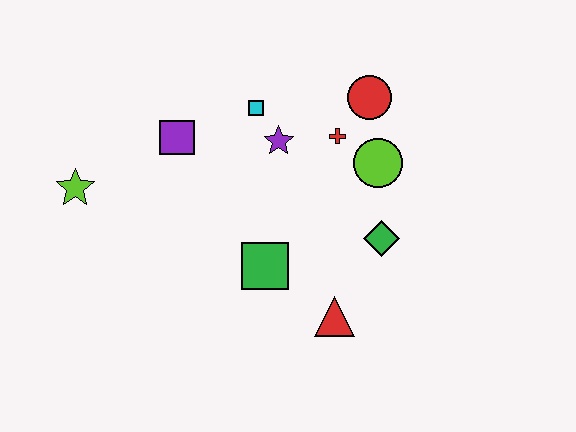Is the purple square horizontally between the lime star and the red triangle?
Yes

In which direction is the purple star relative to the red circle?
The purple star is to the left of the red circle.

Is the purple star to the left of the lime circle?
Yes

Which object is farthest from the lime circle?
The lime star is farthest from the lime circle.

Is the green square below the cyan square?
Yes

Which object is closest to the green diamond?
The lime circle is closest to the green diamond.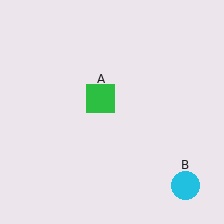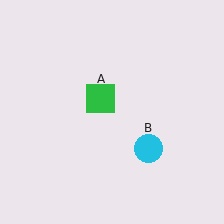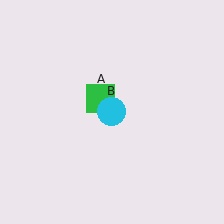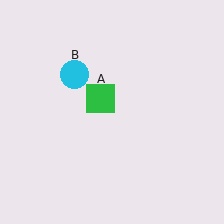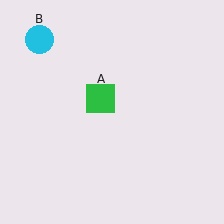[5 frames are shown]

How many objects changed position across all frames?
1 object changed position: cyan circle (object B).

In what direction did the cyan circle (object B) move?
The cyan circle (object B) moved up and to the left.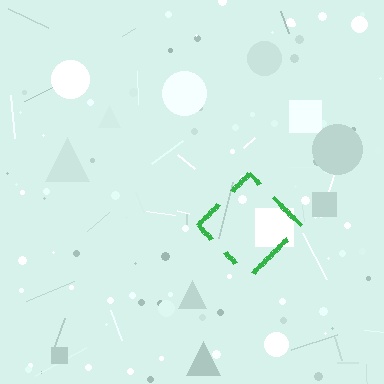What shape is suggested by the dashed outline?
The dashed outline suggests a diamond.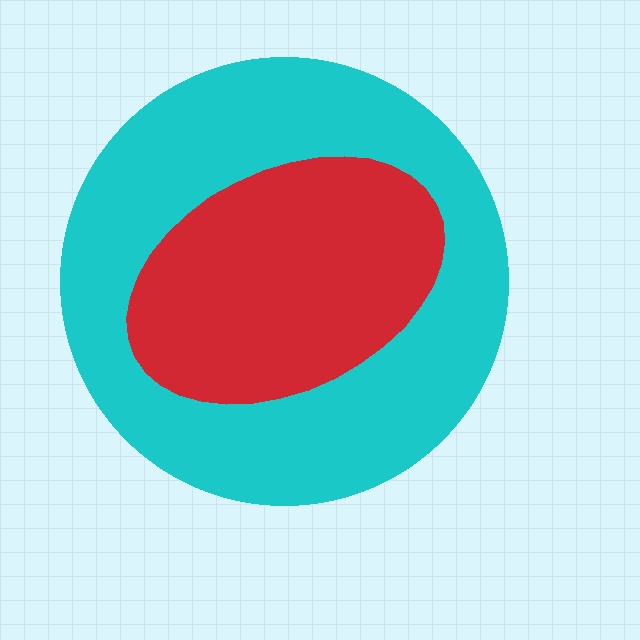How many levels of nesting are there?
2.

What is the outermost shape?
The cyan circle.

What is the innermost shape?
The red ellipse.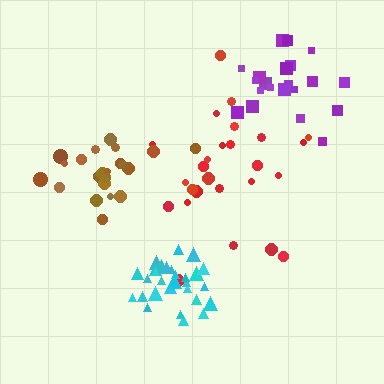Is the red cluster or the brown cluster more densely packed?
Brown.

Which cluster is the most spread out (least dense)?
Red.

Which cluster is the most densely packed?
Cyan.